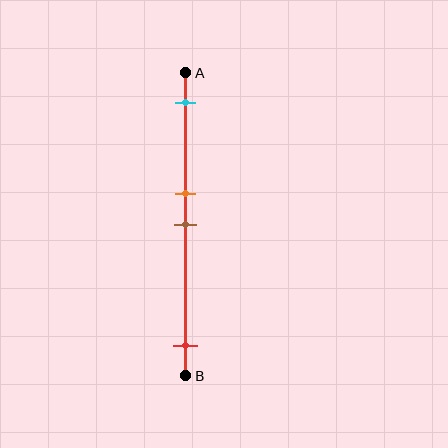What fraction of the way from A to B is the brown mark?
The brown mark is approximately 50% (0.5) of the way from A to B.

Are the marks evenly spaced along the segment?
No, the marks are not evenly spaced.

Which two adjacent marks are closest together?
The orange and brown marks are the closest adjacent pair.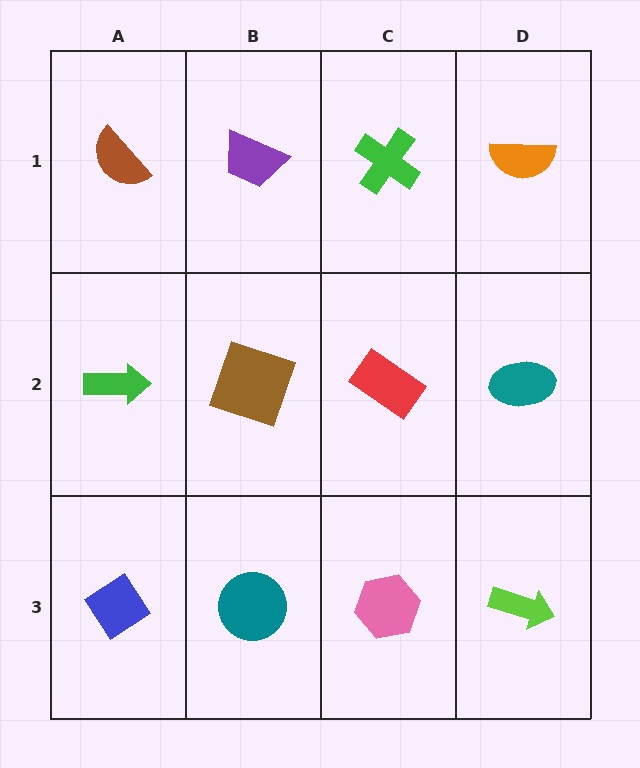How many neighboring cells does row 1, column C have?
3.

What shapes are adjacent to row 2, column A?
A brown semicircle (row 1, column A), a blue diamond (row 3, column A), a brown square (row 2, column B).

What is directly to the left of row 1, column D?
A green cross.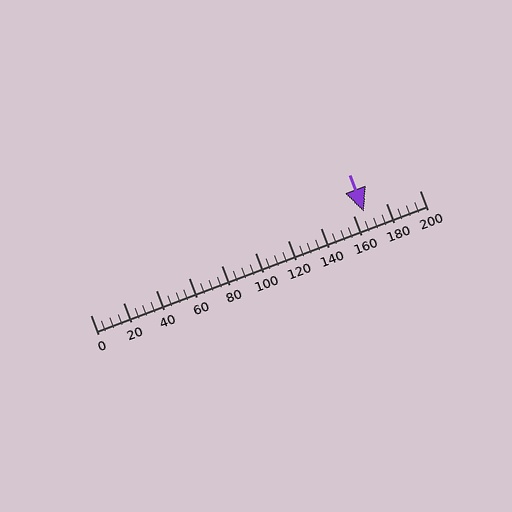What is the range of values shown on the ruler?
The ruler shows values from 0 to 200.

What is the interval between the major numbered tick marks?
The major tick marks are spaced 20 units apart.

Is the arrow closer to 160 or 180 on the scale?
The arrow is closer to 160.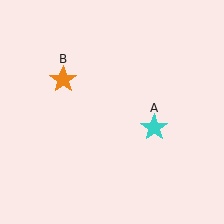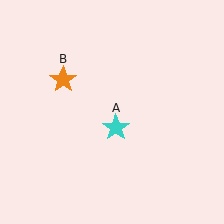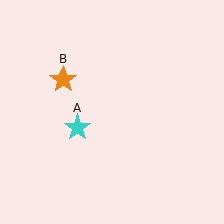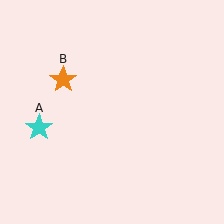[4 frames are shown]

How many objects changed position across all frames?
1 object changed position: cyan star (object A).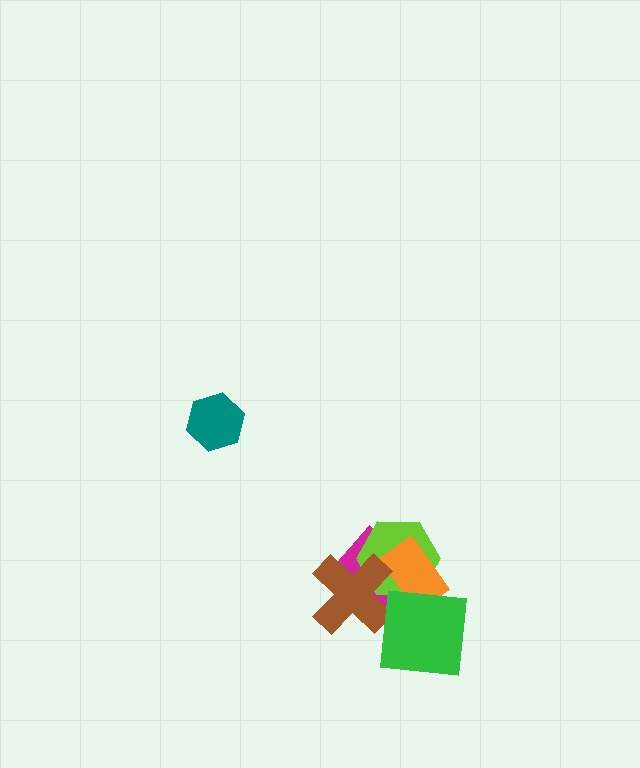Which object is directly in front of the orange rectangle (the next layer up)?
The brown cross is directly in front of the orange rectangle.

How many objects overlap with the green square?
2 objects overlap with the green square.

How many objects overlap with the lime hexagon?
3 objects overlap with the lime hexagon.